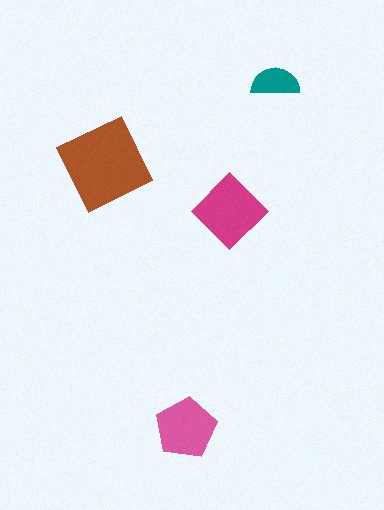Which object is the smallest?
The teal semicircle.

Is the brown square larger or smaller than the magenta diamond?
Larger.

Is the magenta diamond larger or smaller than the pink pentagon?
Larger.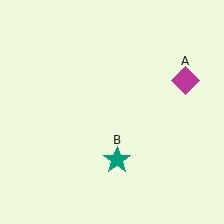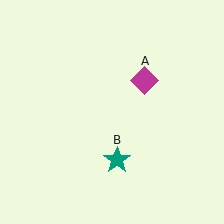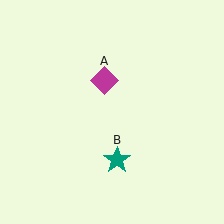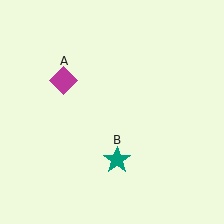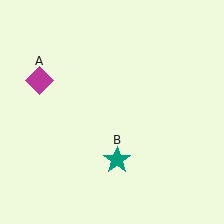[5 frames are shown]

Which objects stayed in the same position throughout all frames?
Teal star (object B) remained stationary.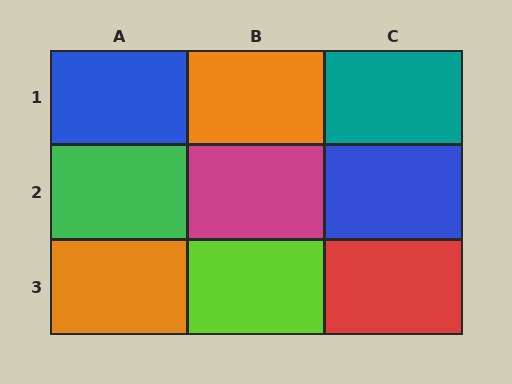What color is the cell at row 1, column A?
Blue.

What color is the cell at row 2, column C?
Blue.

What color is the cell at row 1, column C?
Teal.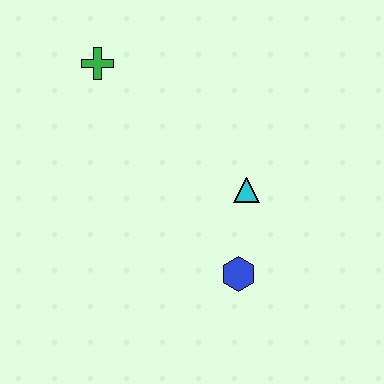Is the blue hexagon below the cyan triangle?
Yes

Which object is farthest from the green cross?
The blue hexagon is farthest from the green cross.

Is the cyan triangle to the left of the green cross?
No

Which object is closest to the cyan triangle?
The blue hexagon is closest to the cyan triangle.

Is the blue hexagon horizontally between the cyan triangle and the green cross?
Yes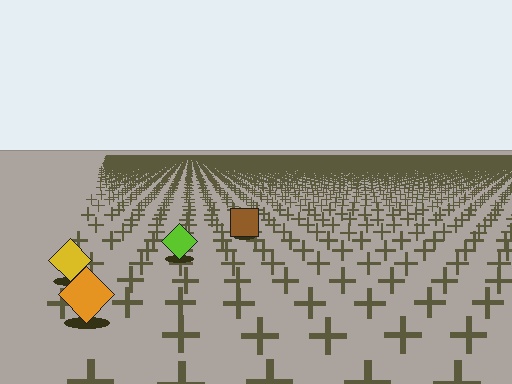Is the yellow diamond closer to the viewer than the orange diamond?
No. The orange diamond is closer — you can tell from the texture gradient: the ground texture is coarser near it.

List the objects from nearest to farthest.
From nearest to farthest: the orange diamond, the yellow diamond, the lime diamond, the brown square.